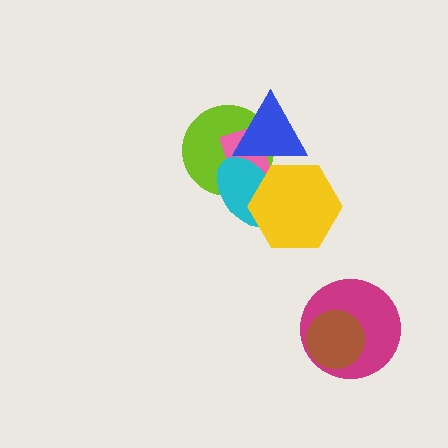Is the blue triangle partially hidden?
Yes, it is partially covered by another shape.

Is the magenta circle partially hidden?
Yes, it is partially covered by another shape.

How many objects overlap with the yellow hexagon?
3 objects overlap with the yellow hexagon.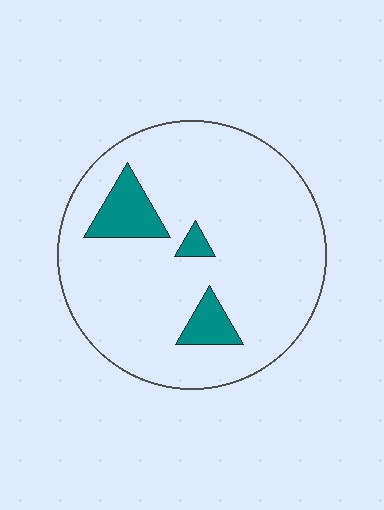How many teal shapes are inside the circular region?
3.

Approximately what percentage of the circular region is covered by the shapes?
Approximately 10%.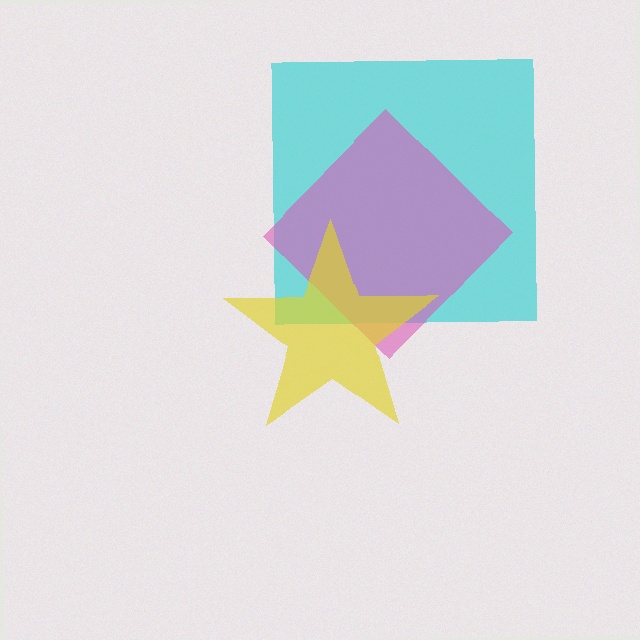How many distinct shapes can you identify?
There are 3 distinct shapes: a cyan square, a pink diamond, a yellow star.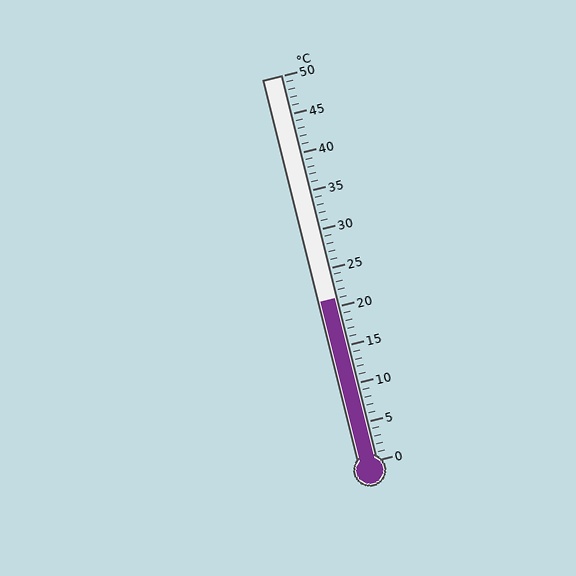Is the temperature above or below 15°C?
The temperature is above 15°C.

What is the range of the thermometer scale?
The thermometer scale ranges from 0°C to 50°C.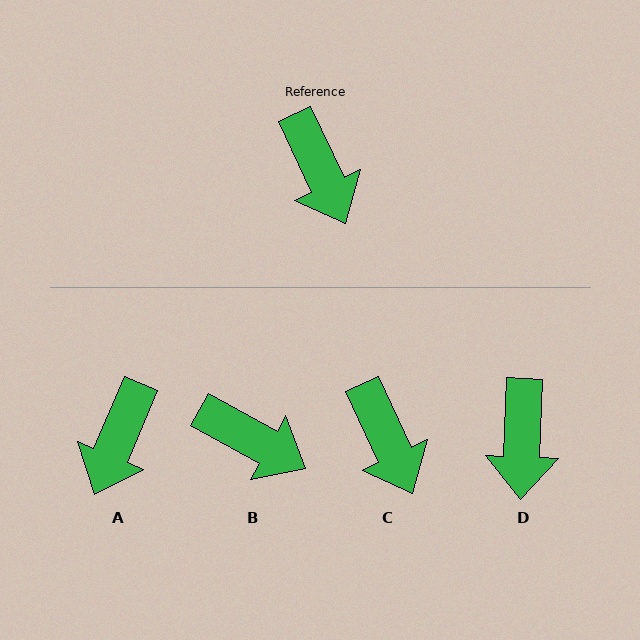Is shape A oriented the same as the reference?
No, it is off by about 48 degrees.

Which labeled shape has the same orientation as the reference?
C.